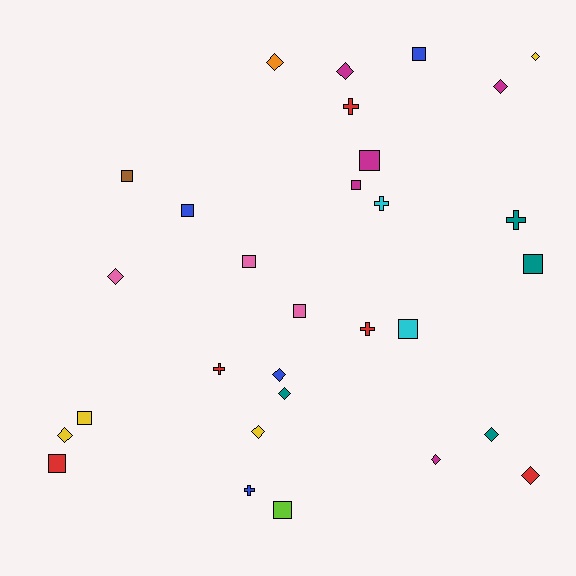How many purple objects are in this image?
There are no purple objects.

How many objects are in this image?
There are 30 objects.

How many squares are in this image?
There are 12 squares.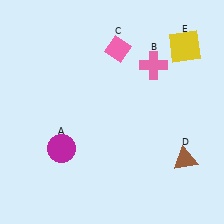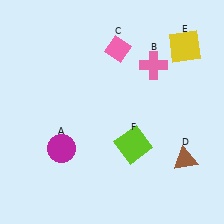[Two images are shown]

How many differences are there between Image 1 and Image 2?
There is 1 difference between the two images.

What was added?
A lime square (F) was added in Image 2.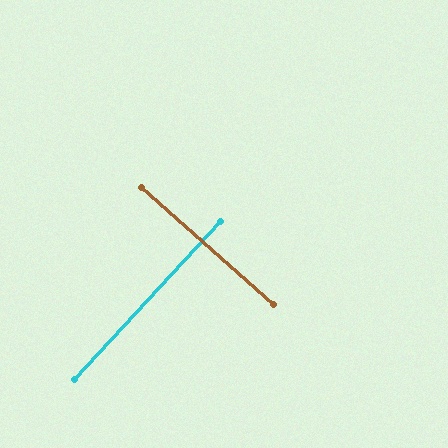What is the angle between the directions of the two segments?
Approximately 89 degrees.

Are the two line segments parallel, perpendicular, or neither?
Perpendicular — they meet at approximately 89°.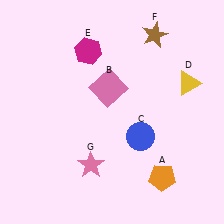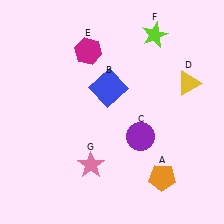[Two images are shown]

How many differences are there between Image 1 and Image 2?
There are 3 differences between the two images.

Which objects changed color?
B changed from pink to blue. C changed from blue to purple. F changed from brown to lime.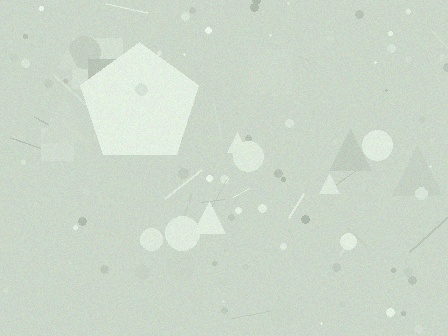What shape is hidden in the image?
A pentagon is hidden in the image.